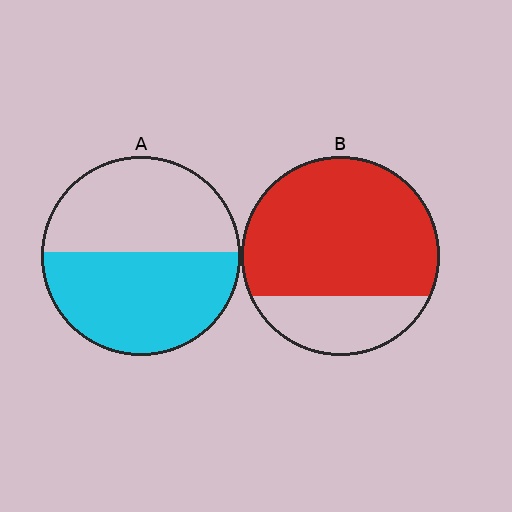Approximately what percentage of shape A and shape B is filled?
A is approximately 55% and B is approximately 75%.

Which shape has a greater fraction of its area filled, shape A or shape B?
Shape B.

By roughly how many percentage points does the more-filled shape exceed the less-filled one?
By roughly 20 percentage points (B over A).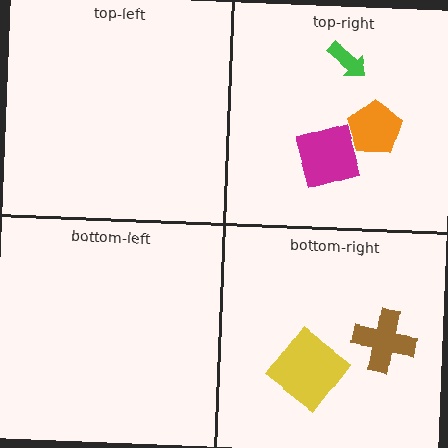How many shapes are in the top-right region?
3.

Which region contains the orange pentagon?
The top-right region.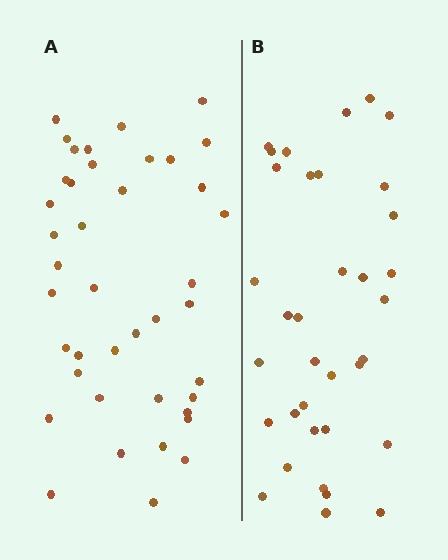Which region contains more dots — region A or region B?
Region A (the left region) has more dots.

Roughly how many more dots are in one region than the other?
Region A has about 6 more dots than region B.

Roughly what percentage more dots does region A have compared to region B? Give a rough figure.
About 15% more.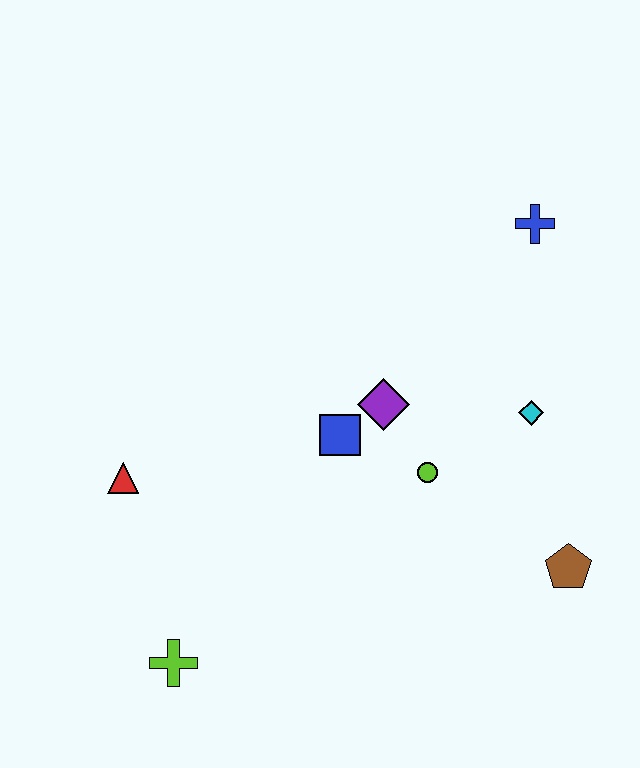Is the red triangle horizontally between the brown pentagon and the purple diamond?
No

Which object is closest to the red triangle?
The lime cross is closest to the red triangle.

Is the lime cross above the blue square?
No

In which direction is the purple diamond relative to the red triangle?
The purple diamond is to the right of the red triangle.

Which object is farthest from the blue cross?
The lime cross is farthest from the blue cross.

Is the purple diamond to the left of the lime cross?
No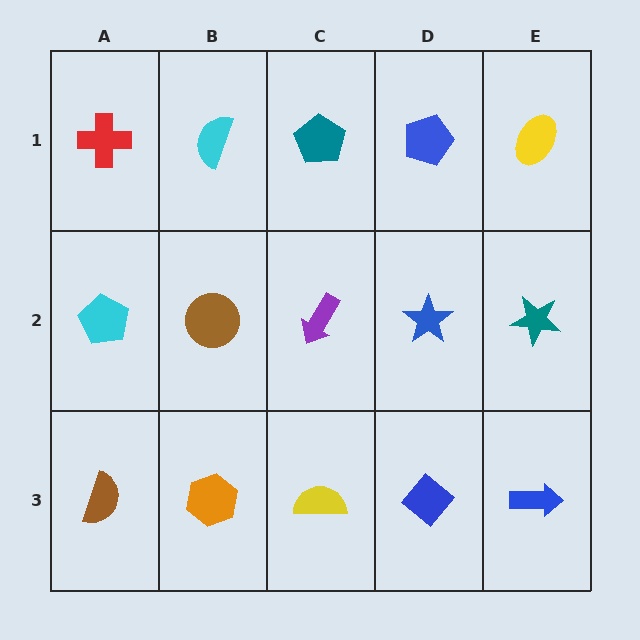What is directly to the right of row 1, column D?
A yellow ellipse.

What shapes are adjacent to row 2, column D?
A blue pentagon (row 1, column D), a blue diamond (row 3, column D), a purple arrow (row 2, column C), a teal star (row 2, column E).